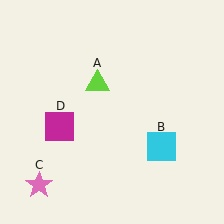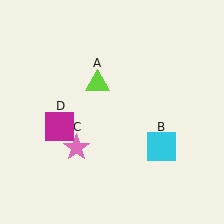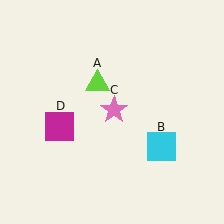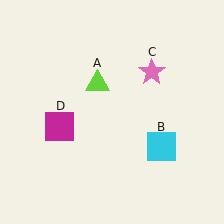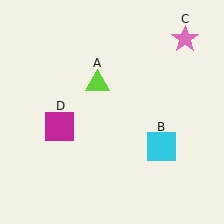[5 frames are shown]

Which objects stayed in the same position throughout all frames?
Lime triangle (object A) and cyan square (object B) and magenta square (object D) remained stationary.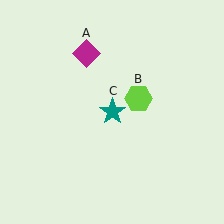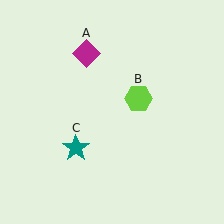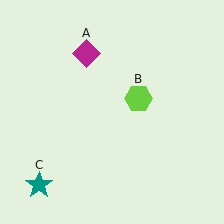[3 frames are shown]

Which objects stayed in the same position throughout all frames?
Magenta diamond (object A) and lime hexagon (object B) remained stationary.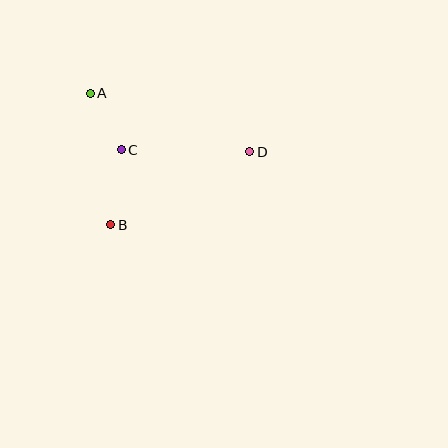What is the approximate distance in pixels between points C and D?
The distance between C and D is approximately 129 pixels.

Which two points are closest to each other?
Points A and C are closest to each other.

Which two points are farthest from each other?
Points A and D are farthest from each other.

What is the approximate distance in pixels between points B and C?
The distance between B and C is approximately 76 pixels.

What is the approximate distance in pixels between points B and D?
The distance between B and D is approximately 157 pixels.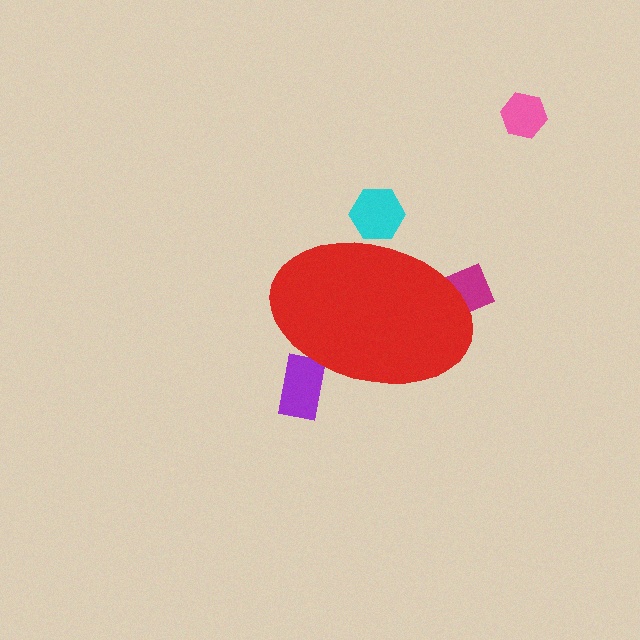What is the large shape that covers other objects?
A red ellipse.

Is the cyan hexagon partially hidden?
Yes, the cyan hexagon is partially hidden behind the red ellipse.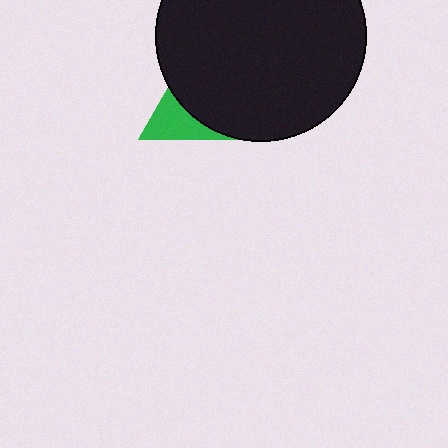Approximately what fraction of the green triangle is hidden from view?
Roughly 55% of the green triangle is hidden behind the black circle.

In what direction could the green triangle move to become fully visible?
The green triangle could move toward the lower-left. That would shift it out from behind the black circle entirely.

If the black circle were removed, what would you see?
You would see the complete green triangle.